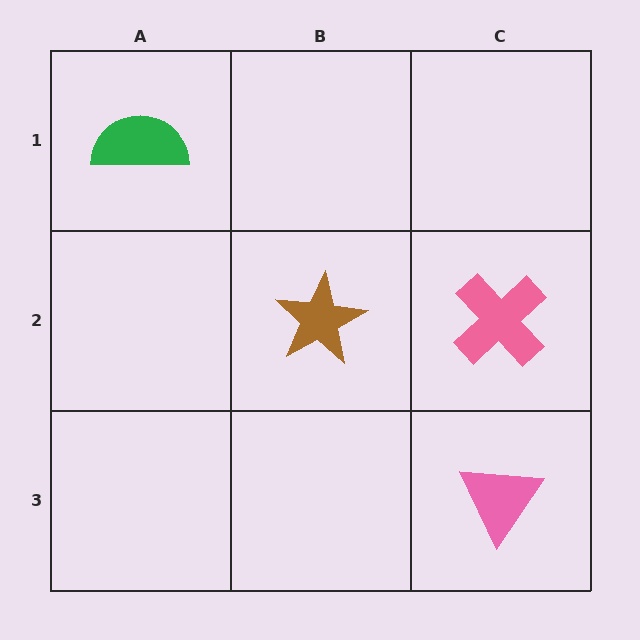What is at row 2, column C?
A pink cross.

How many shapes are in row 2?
2 shapes.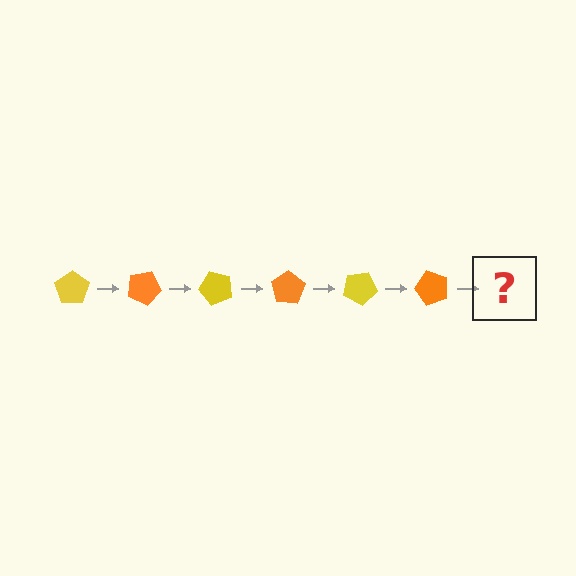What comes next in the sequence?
The next element should be a yellow pentagon, rotated 150 degrees from the start.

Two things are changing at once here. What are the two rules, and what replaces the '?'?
The two rules are that it rotates 25 degrees each step and the color cycles through yellow and orange. The '?' should be a yellow pentagon, rotated 150 degrees from the start.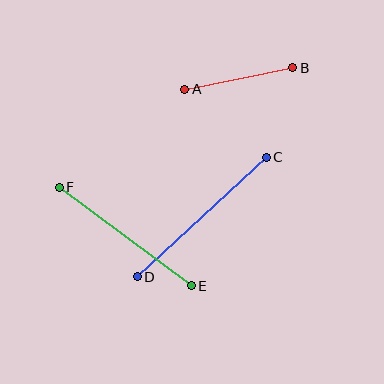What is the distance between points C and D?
The distance is approximately 176 pixels.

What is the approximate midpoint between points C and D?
The midpoint is at approximately (202, 217) pixels.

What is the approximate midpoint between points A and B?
The midpoint is at approximately (239, 79) pixels.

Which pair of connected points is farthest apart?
Points C and D are farthest apart.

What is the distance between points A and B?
The distance is approximately 110 pixels.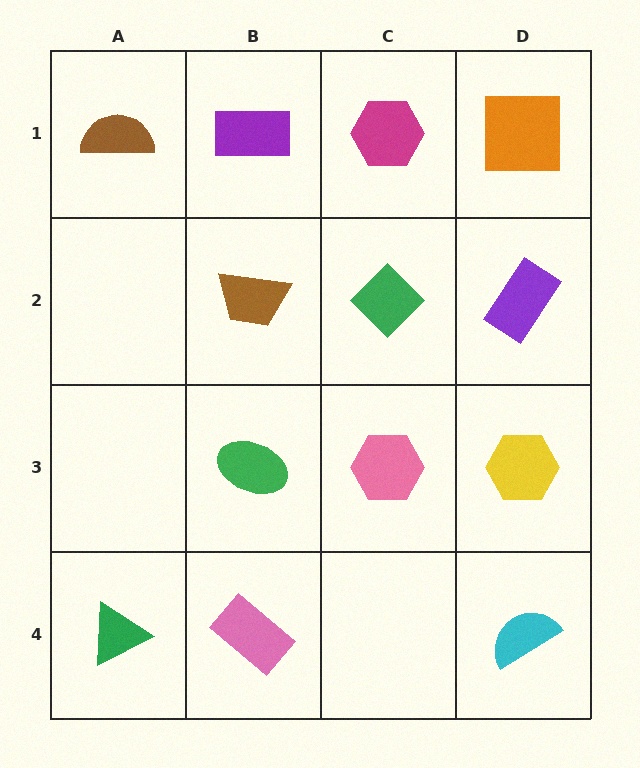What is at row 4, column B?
A pink rectangle.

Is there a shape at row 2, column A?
No, that cell is empty.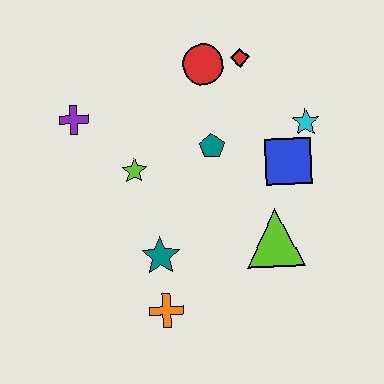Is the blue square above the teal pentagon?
No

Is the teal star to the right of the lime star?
Yes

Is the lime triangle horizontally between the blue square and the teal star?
Yes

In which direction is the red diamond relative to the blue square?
The red diamond is above the blue square.